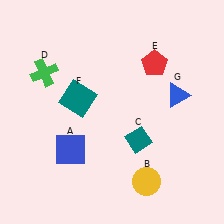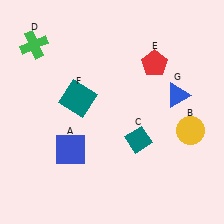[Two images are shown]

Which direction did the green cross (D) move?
The green cross (D) moved up.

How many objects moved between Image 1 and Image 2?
2 objects moved between the two images.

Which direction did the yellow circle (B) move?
The yellow circle (B) moved up.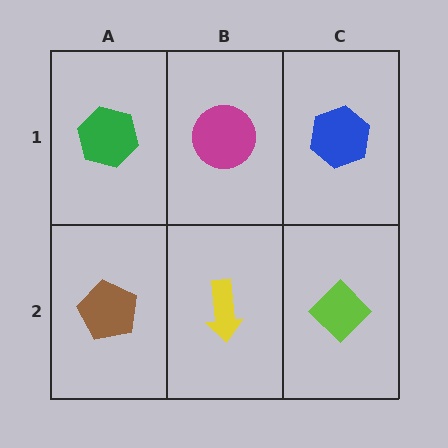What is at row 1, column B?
A magenta circle.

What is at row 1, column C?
A blue hexagon.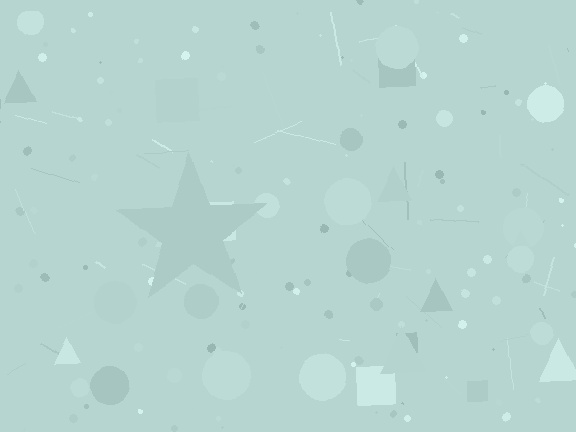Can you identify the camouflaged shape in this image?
The camouflaged shape is a star.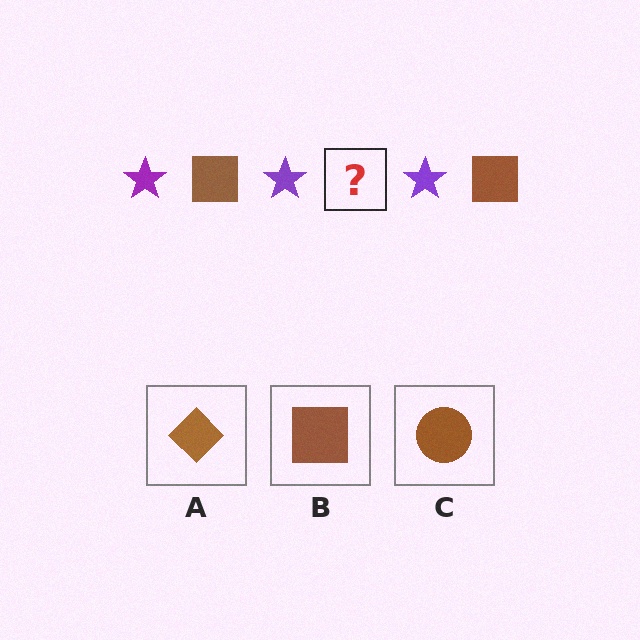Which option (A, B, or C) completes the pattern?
B.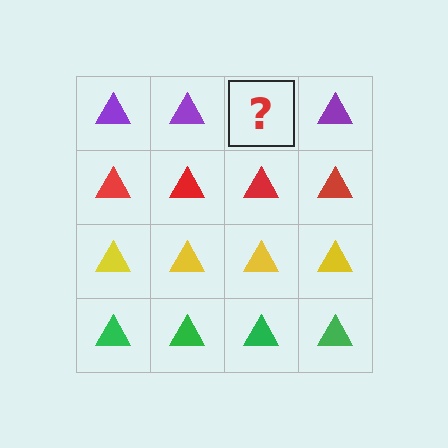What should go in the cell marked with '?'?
The missing cell should contain a purple triangle.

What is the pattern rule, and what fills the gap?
The rule is that each row has a consistent color. The gap should be filled with a purple triangle.